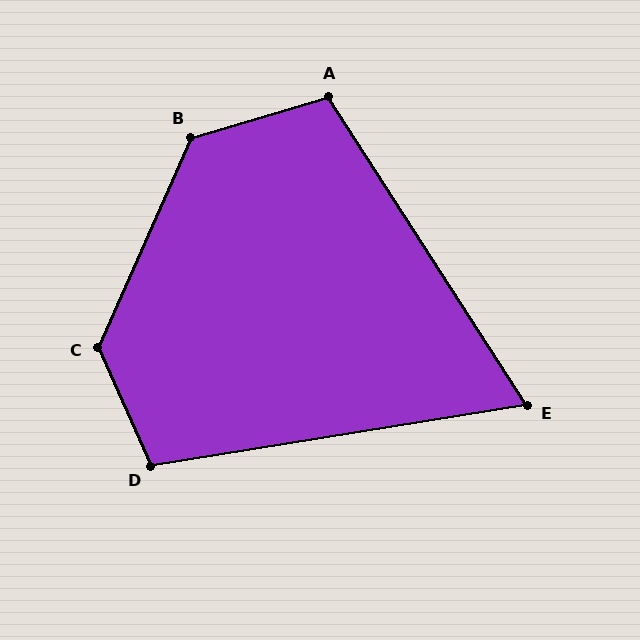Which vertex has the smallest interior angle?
E, at approximately 66 degrees.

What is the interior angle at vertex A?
Approximately 106 degrees (obtuse).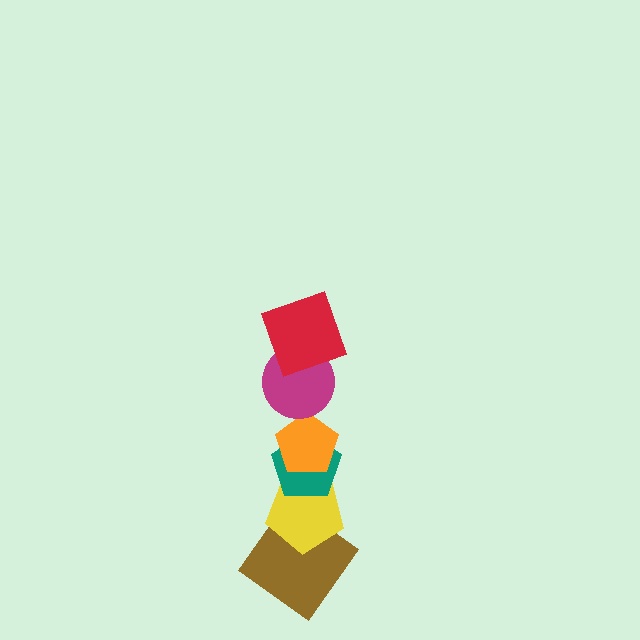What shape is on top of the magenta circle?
The red square is on top of the magenta circle.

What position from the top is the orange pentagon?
The orange pentagon is 3rd from the top.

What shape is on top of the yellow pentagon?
The teal pentagon is on top of the yellow pentagon.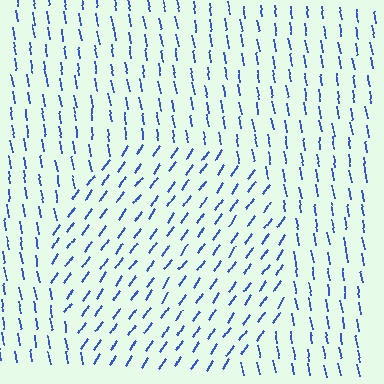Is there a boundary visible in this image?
Yes, there is a texture boundary formed by a change in line orientation.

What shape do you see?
I see a circle.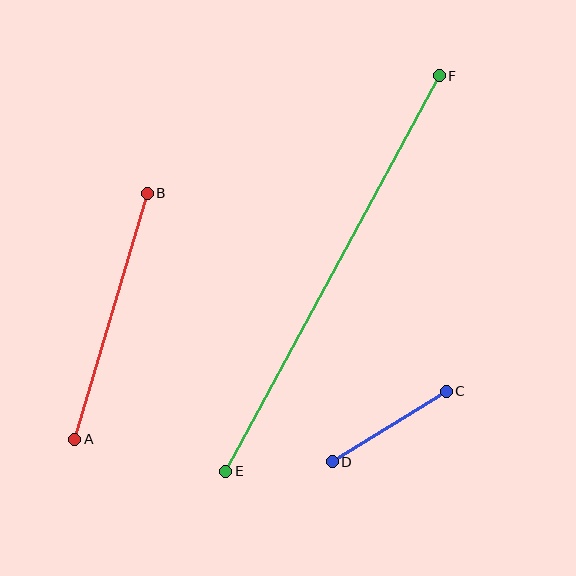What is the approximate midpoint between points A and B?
The midpoint is at approximately (111, 316) pixels.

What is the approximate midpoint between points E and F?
The midpoint is at approximately (333, 274) pixels.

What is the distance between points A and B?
The distance is approximately 256 pixels.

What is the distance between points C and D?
The distance is approximately 134 pixels.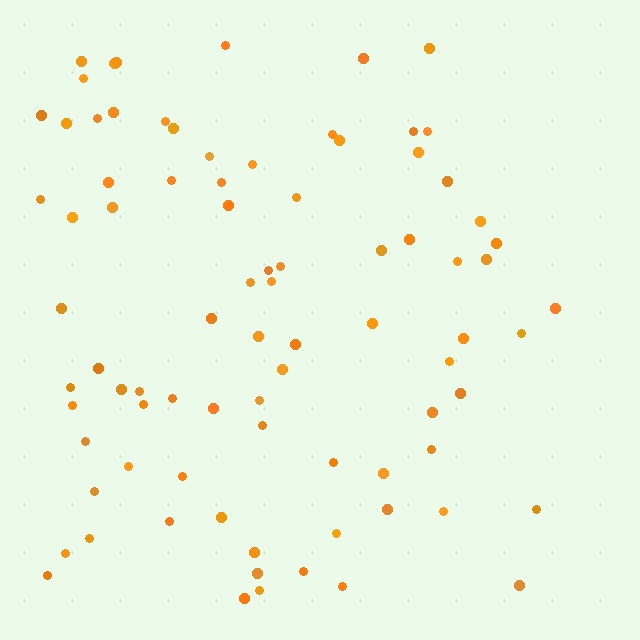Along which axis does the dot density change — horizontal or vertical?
Horizontal.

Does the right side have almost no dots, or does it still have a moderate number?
Still a moderate number, just noticeably fewer than the left.